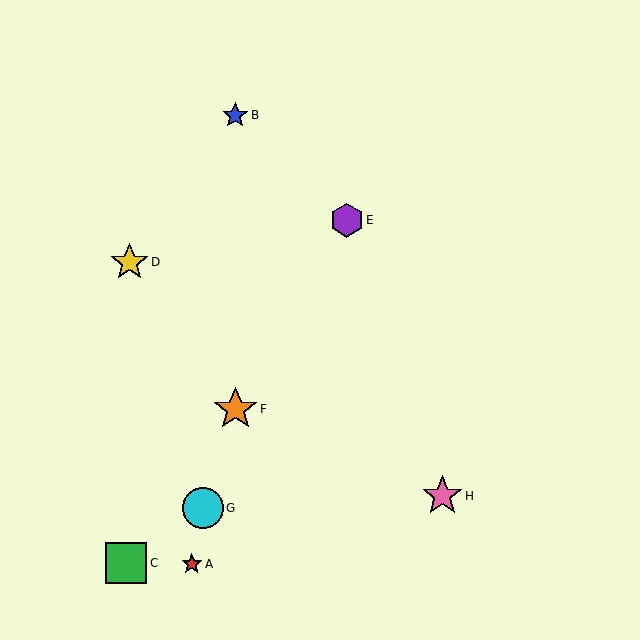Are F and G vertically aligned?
No, F is at x≈235 and G is at x≈203.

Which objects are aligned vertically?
Objects B, F are aligned vertically.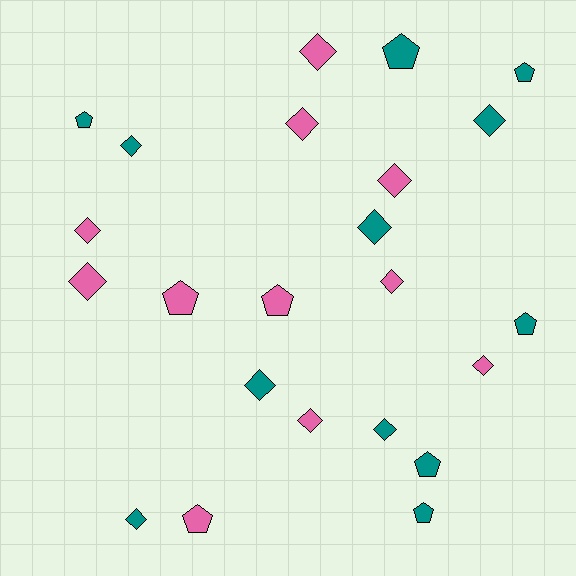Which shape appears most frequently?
Diamond, with 14 objects.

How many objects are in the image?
There are 23 objects.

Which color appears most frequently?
Teal, with 12 objects.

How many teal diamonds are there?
There are 6 teal diamonds.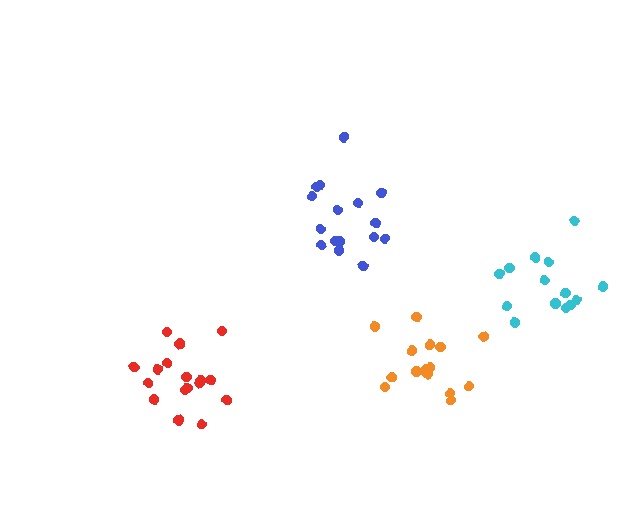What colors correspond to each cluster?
The clusters are colored: blue, cyan, red, orange.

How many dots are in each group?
Group 1: 16 dots, Group 2: 14 dots, Group 3: 17 dots, Group 4: 16 dots (63 total).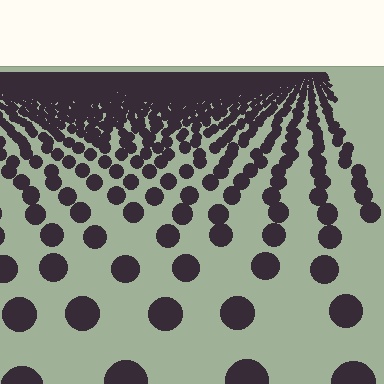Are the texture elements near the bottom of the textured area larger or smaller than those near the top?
Larger. Near the bottom, elements are closer to the viewer and appear at a bigger on-screen size.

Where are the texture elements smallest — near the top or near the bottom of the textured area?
Near the top.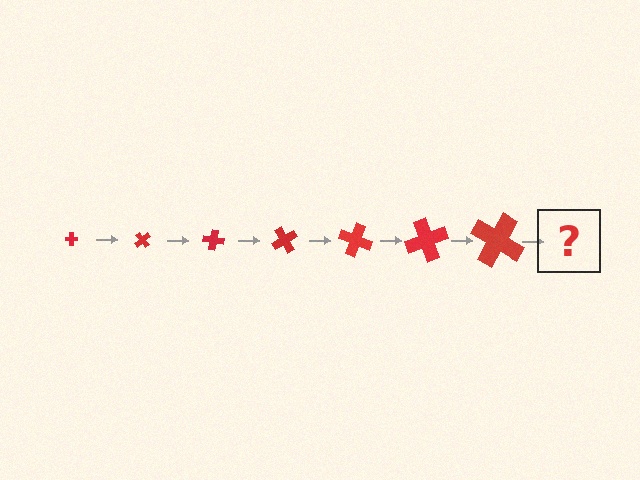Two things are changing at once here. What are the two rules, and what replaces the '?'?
The two rules are that the cross grows larger each step and it rotates 50 degrees each step. The '?' should be a cross, larger than the previous one and rotated 350 degrees from the start.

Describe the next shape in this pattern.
It should be a cross, larger than the previous one and rotated 350 degrees from the start.